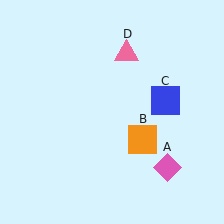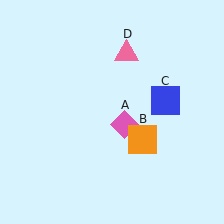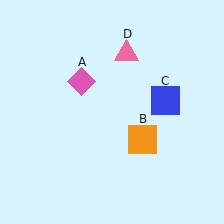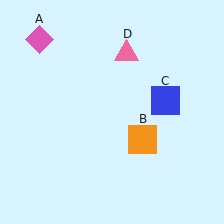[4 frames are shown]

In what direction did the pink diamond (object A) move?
The pink diamond (object A) moved up and to the left.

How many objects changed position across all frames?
1 object changed position: pink diamond (object A).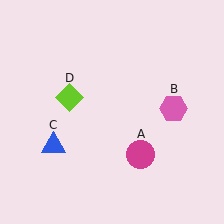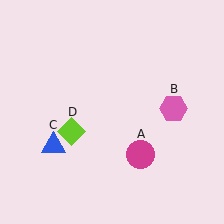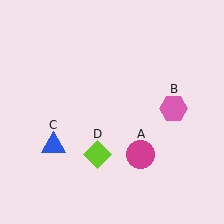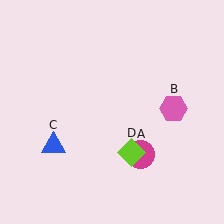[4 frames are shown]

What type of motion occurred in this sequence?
The lime diamond (object D) rotated counterclockwise around the center of the scene.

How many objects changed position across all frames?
1 object changed position: lime diamond (object D).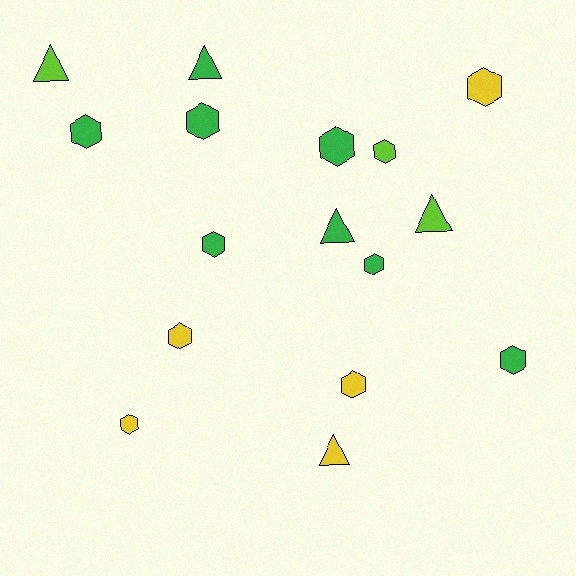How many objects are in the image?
There are 16 objects.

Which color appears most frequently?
Green, with 8 objects.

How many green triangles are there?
There are 2 green triangles.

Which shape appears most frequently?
Hexagon, with 11 objects.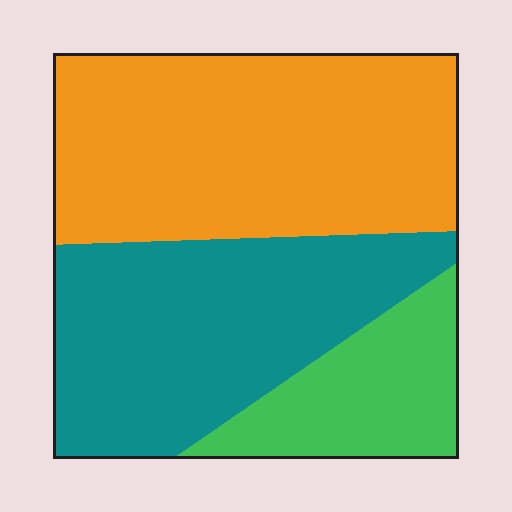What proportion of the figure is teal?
Teal covers 37% of the figure.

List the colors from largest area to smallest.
From largest to smallest: orange, teal, green.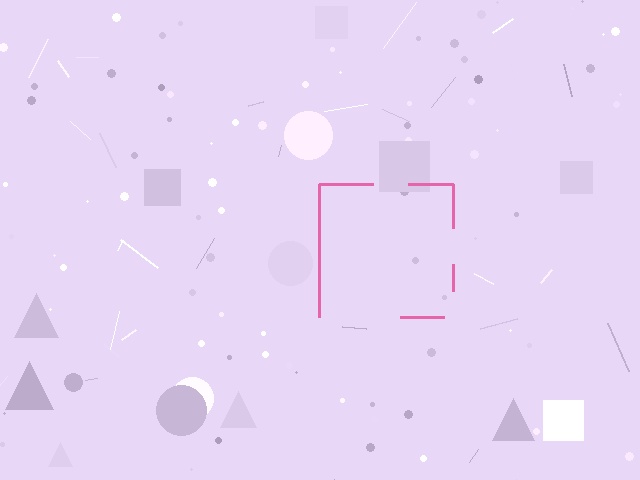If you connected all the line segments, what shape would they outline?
They would outline a square.